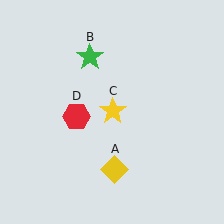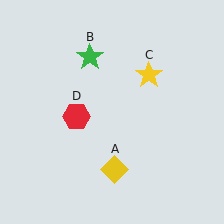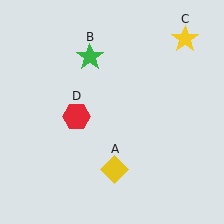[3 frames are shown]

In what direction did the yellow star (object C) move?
The yellow star (object C) moved up and to the right.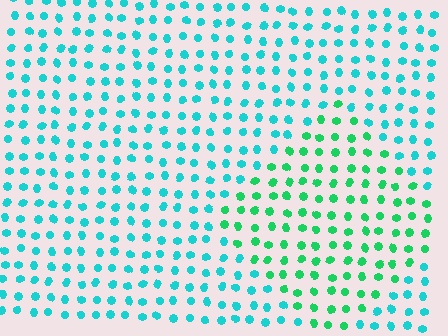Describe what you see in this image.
The image is filled with small cyan elements in a uniform arrangement. A diamond-shaped region is visible where the elements are tinted to a slightly different hue, forming a subtle color boundary.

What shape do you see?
I see a diamond.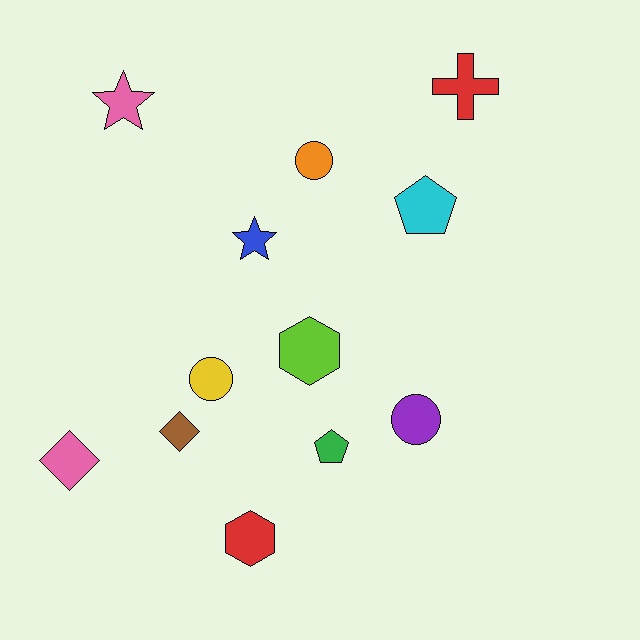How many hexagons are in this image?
There are 2 hexagons.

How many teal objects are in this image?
There are no teal objects.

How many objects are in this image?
There are 12 objects.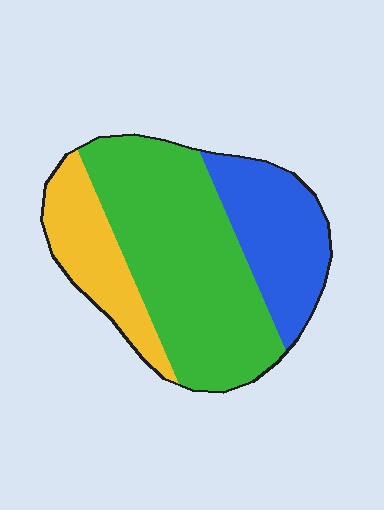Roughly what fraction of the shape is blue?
Blue covers around 25% of the shape.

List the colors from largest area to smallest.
From largest to smallest: green, blue, yellow.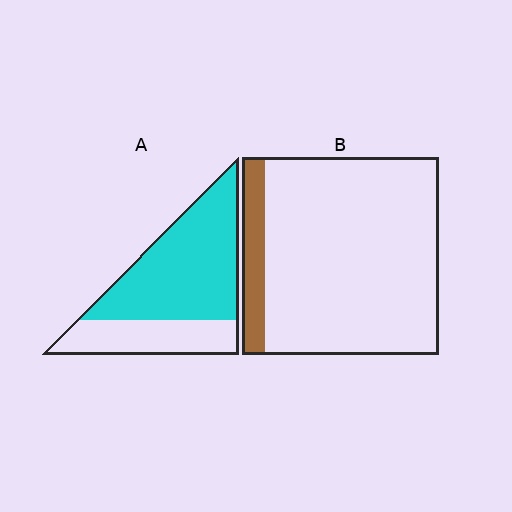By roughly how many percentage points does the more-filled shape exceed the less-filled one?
By roughly 55 percentage points (A over B).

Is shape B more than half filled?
No.